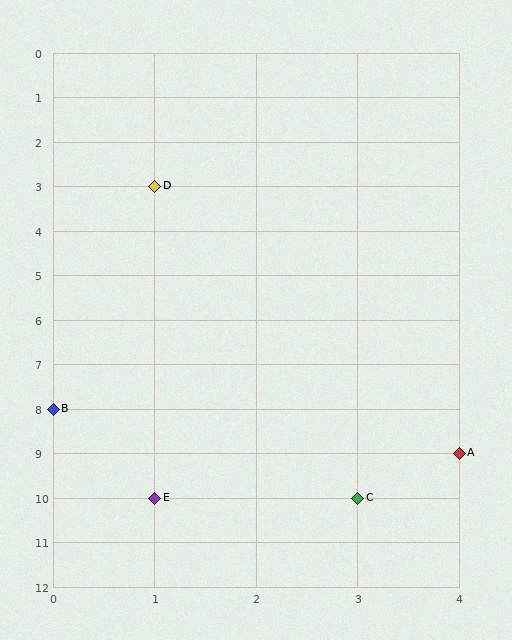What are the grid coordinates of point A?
Point A is at grid coordinates (4, 9).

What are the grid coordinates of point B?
Point B is at grid coordinates (0, 8).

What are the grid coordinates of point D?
Point D is at grid coordinates (1, 3).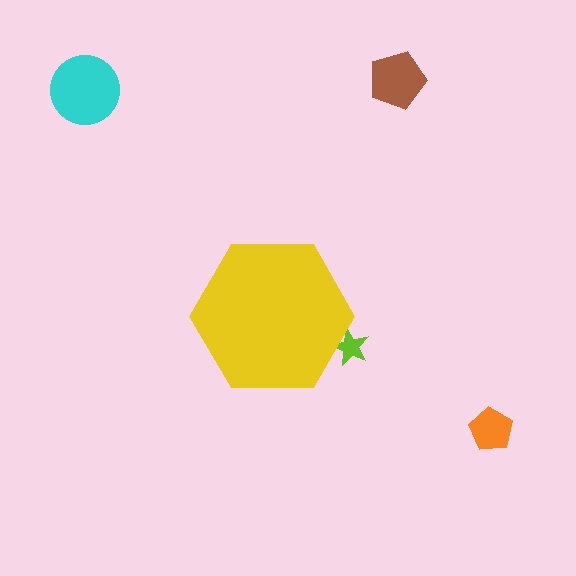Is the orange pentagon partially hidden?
No, the orange pentagon is fully visible.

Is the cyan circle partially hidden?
No, the cyan circle is fully visible.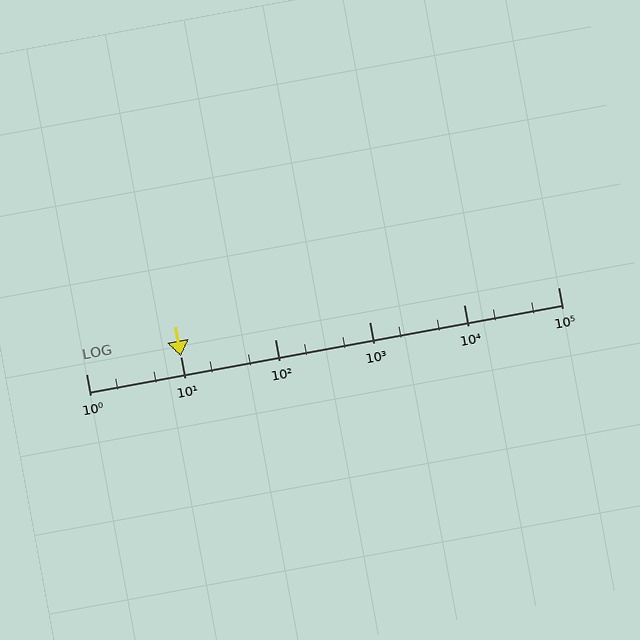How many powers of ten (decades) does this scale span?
The scale spans 5 decades, from 1 to 100000.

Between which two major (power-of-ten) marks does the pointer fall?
The pointer is between 10 and 100.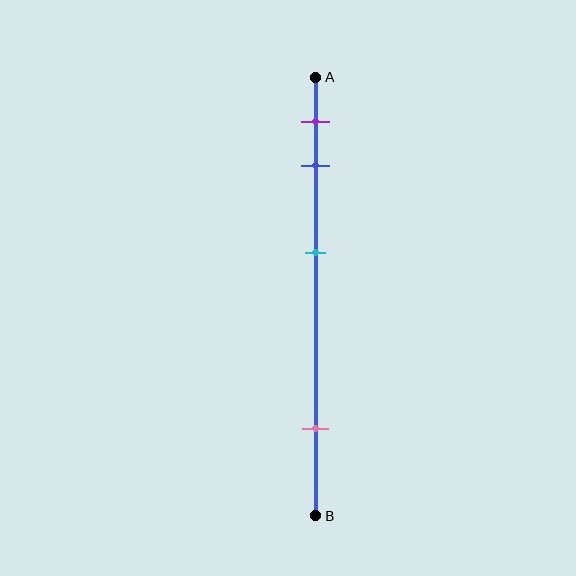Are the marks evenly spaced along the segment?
No, the marks are not evenly spaced.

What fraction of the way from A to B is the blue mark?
The blue mark is approximately 20% (0.2) of the way from A to B.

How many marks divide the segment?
There are 4 marks dividing the segment.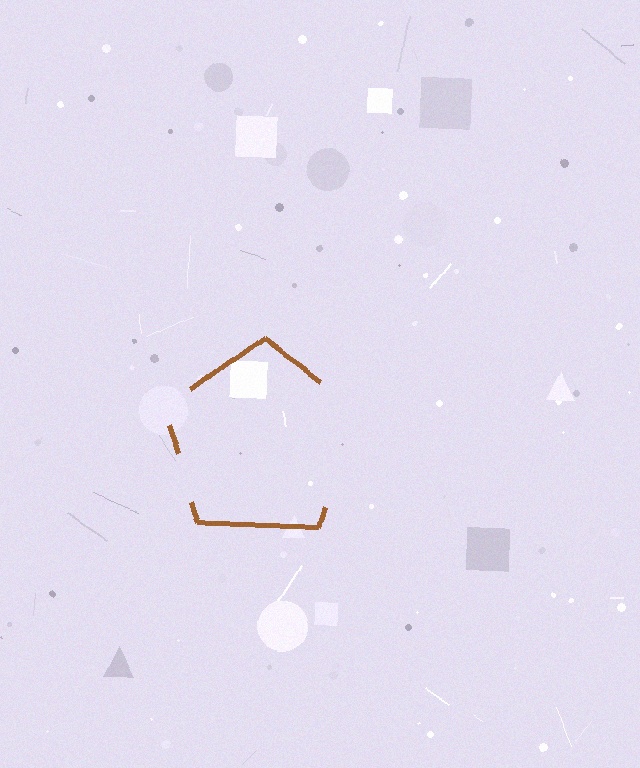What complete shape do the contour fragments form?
The contour fragments form a pentagon.